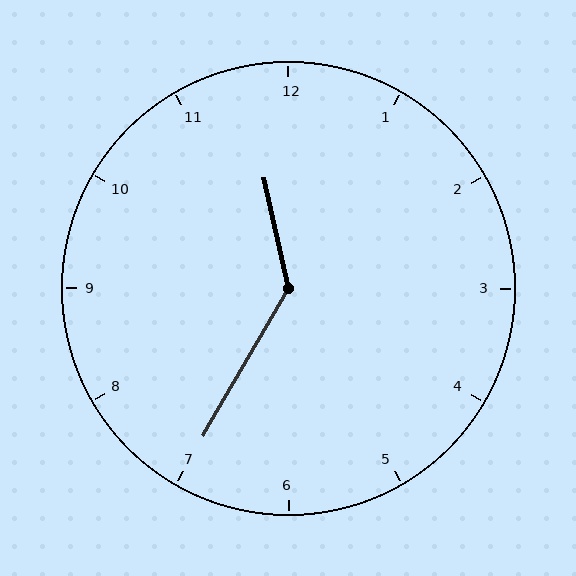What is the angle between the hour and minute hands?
Approximately 138 degrees.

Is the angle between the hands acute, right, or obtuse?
It is obtuse.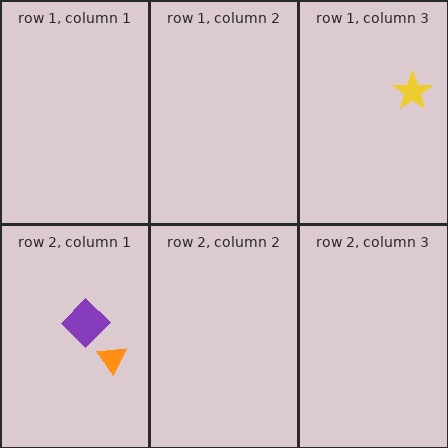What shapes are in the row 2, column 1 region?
The orange triangle, the purple diamond.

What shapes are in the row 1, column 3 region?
The yellow star.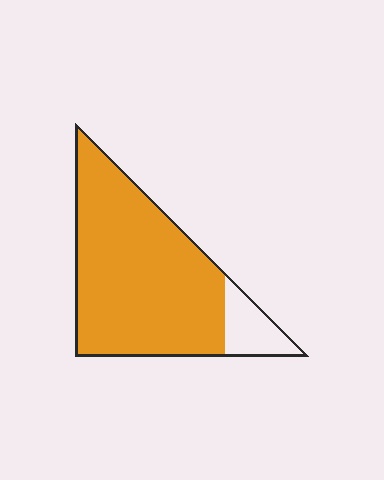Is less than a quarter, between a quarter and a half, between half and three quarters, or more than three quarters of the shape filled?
More than three quarters.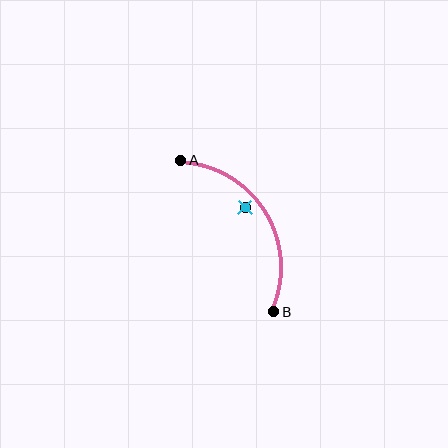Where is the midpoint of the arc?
The arc midpoint is the point on the curve farthest from the straight line joining A and B. It sits to the right of that line.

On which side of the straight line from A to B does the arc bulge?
The arc bulges to the right of the straight line connecting A and B.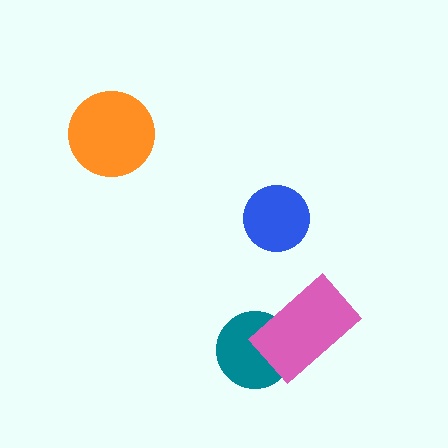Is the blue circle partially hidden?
No, no other shape covers it.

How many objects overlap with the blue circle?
0 objects overlap with the blue circle.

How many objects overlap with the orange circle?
0 objects overlap with the orange circle.